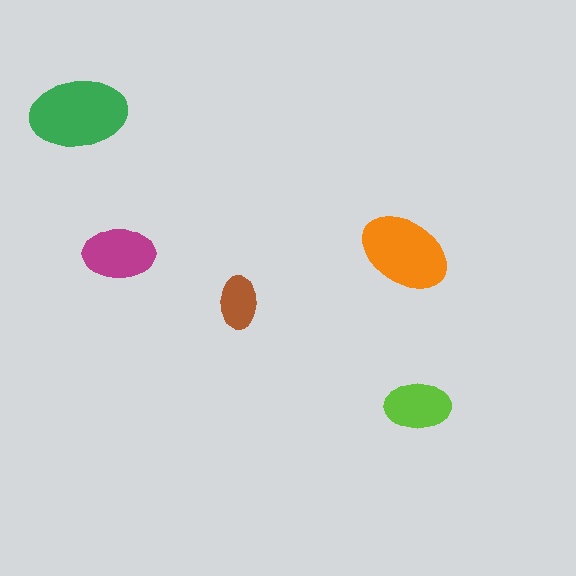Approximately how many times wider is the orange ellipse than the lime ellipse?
About 1.5 times wider.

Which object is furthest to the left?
The green ellipse is leftmost.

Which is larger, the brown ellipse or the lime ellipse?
The lime one.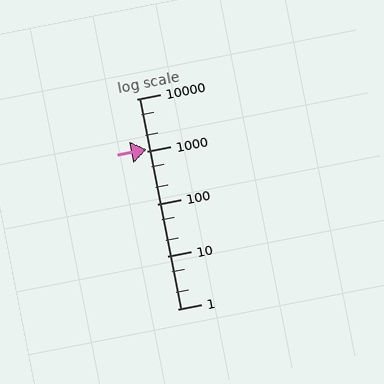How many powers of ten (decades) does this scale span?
The scale spans 4 decades, from 1 to 10000.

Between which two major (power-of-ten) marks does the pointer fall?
The pointer is between 1000 and 10000.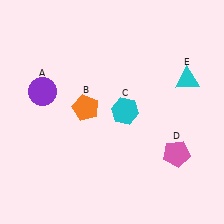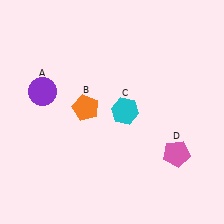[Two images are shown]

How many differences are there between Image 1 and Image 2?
There is 1 difference between the two images.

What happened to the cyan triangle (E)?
The cyan triangle (E) was removed in Image 2. It was in the top-right area of Image 1.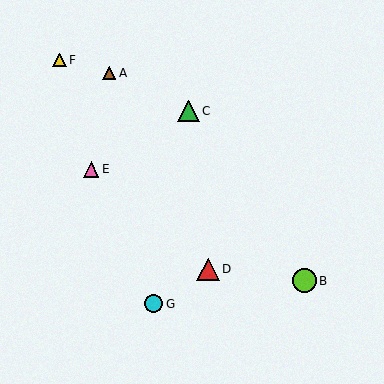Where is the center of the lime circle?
The center of the lime circle is at (304, 281).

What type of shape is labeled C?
Shape C is a green triangle.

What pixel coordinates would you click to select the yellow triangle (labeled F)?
Click at (59, 60) to select the yellow triangle F.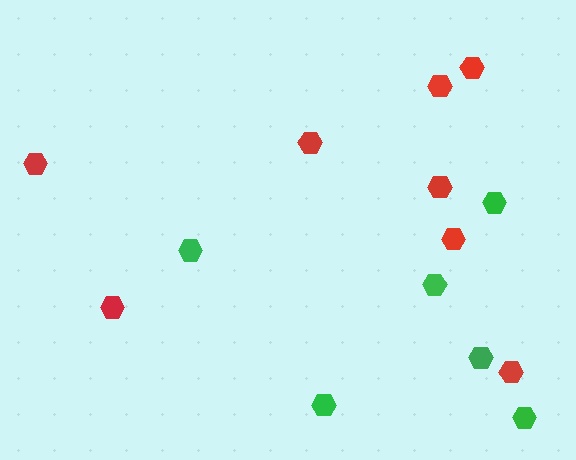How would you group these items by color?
There are 2 groups: one group of red hexagons (8) and one group of green hexagons (6).